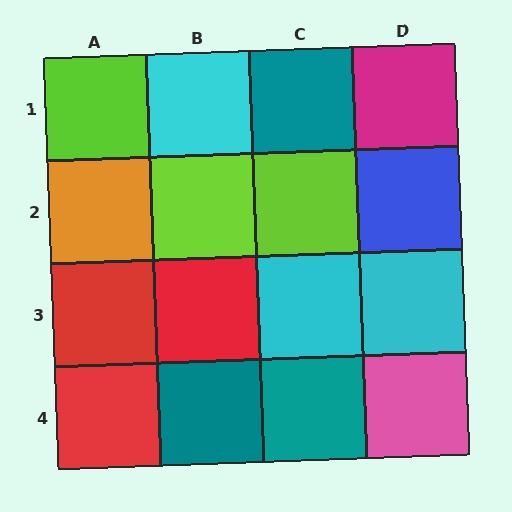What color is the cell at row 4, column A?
Red.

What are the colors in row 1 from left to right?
Lime, cyan, teal, magenta.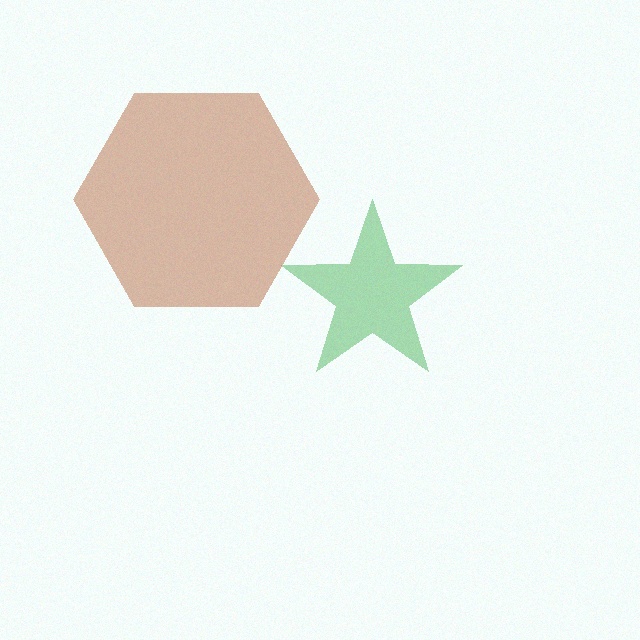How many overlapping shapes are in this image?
There are 2 overlapping shapes in the image.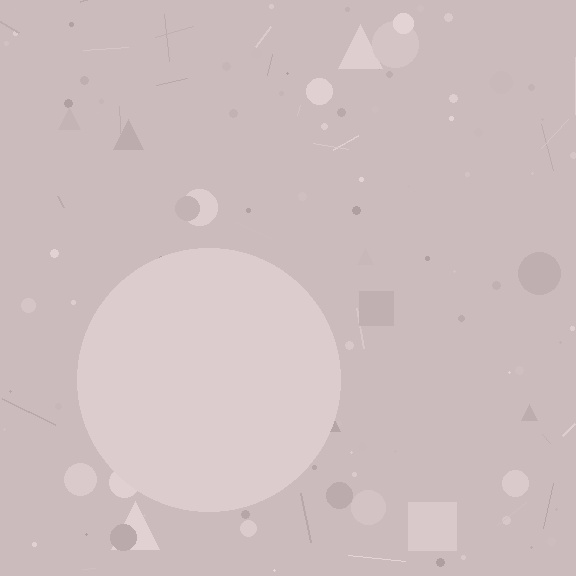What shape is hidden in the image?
A circle is hidden in the image.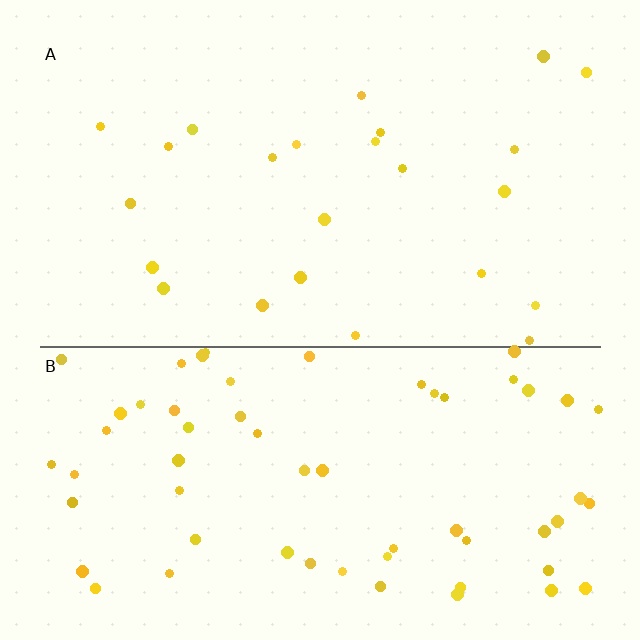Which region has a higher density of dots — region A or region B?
B (the bottom).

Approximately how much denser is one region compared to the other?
Approximately 2.6× — region B over region A.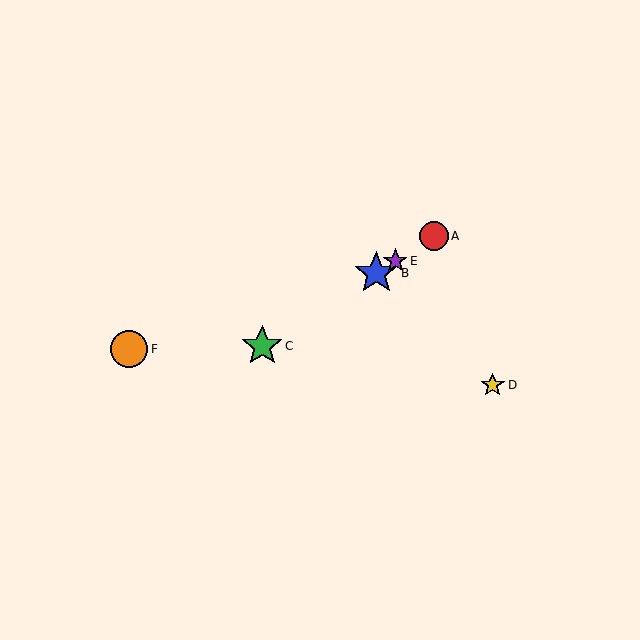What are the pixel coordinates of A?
Object A is at (434, 236).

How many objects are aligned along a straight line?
4 objects (A, B, C, E) are aligned along a straight line.